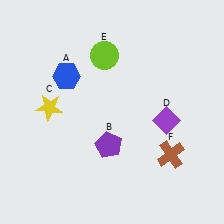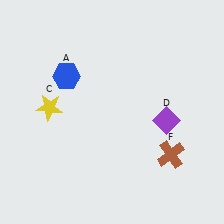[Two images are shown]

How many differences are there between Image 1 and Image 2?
There are 2 differences between the two images.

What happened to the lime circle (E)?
The lime circle (E) was removed in Image 2. It was in the top-left area of Image 1.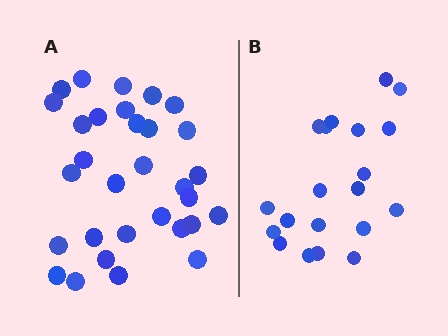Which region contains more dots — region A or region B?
Region A (the left region) has more dots.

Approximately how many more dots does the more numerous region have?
Region A has roughly 12 or so more dots than region B.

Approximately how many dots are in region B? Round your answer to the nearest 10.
About 20 dots.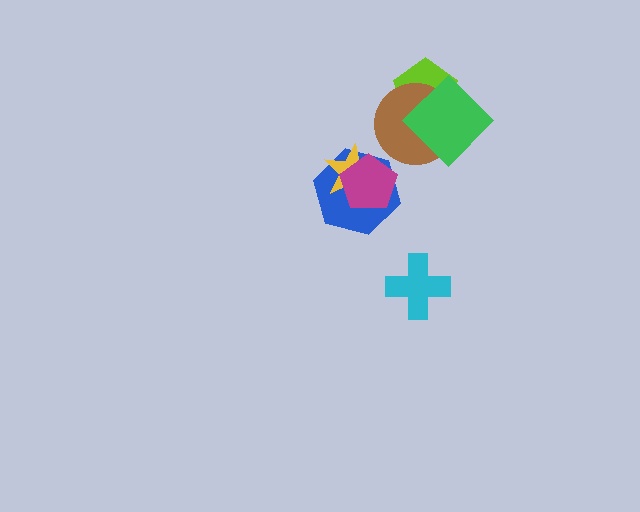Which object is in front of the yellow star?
The magenta pentagon is in front of the yellow star.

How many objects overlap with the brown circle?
2 objects overlap with the brown circle.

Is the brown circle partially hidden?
Yes, it is partially covered by another shape.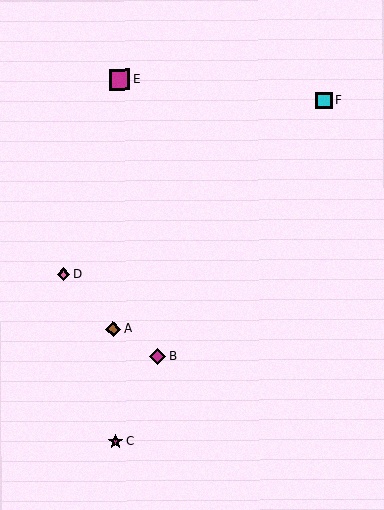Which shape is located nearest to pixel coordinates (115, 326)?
The brown diamond (labeled A) at (113, 329) is nearest to that location.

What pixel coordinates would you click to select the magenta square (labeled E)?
Click at (119, 80) to select the magenta square E.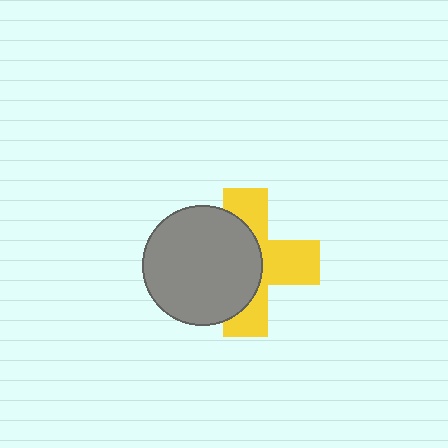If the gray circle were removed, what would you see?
You would see the complete yellow cross.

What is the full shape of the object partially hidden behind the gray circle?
The partially hidden object is a yellow cross.